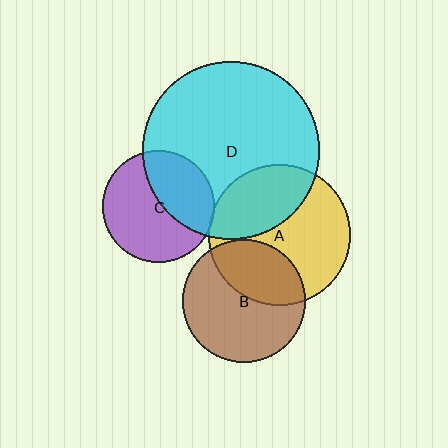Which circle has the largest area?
Circle D (cyan).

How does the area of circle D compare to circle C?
Approximately 2.5 times.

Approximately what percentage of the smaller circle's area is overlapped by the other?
Approximately 5%.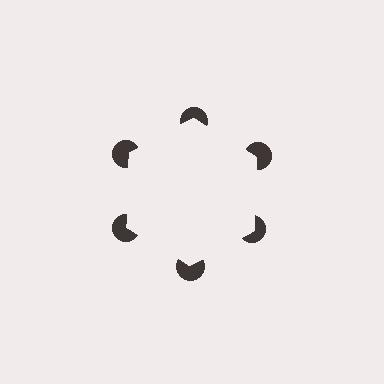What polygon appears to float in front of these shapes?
An illusory hexagon — its edges are inferred from the aligned wedge cuts in the pac-man discs, not physically drawn.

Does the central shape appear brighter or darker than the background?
It typically appears slightly brighter than the background, even though no actual brightness change is drawn.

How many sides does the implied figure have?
6 sides.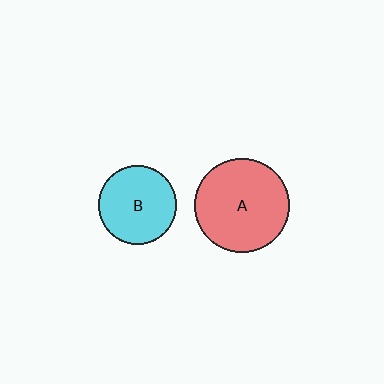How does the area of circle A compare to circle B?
Approximately 1.4 times.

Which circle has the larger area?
Circle A (red).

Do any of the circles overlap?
No, none of the circles overlap.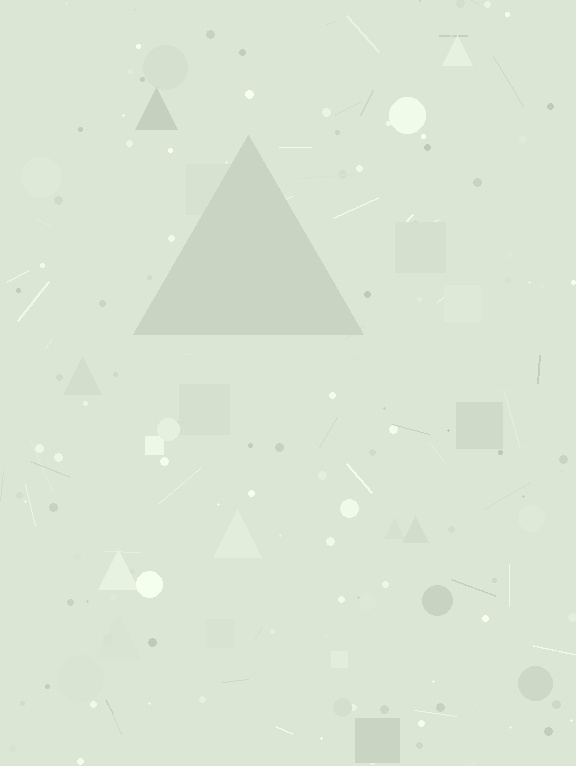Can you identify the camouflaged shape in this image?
The camouflaged shape is a triangle.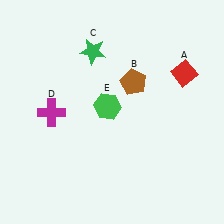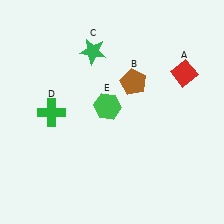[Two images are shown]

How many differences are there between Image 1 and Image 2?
There is 1 difference between the two images.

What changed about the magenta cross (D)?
In Image 1, D is magenta. In Image 2, it changed to green.